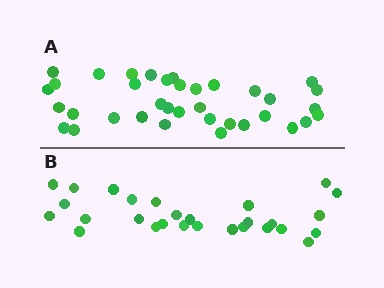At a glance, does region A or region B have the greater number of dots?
Region A (the top region) has more dots.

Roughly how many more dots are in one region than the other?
Region A has roughly 8 or so more dots than region B.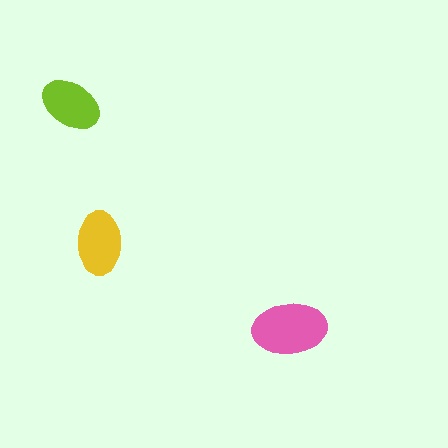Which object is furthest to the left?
The lime ellipse is leftmost.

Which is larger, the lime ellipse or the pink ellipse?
The pink one.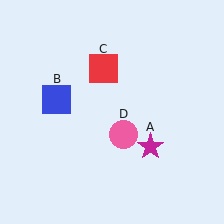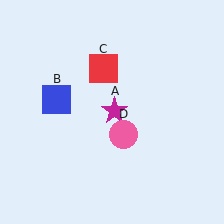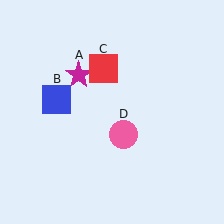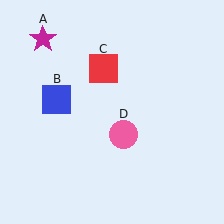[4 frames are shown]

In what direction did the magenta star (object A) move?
The magenta star (object A) moved up and to the left.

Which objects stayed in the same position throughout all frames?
Blue square (object B) and red square (object C) and pink circle (object D) remained stationary.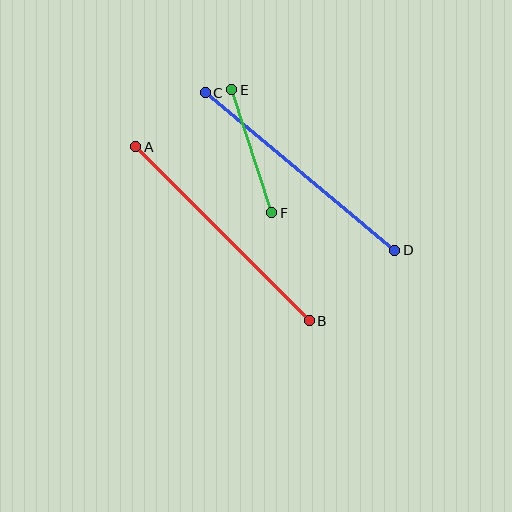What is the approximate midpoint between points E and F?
The midpoint is at approximately (252, 151) pixels.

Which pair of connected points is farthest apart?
Points C and D are farthest apart.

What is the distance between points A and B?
The distance is approximately 246 pixels.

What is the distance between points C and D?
The distance is approximately 246 pixels.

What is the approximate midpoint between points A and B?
The midpoint is at approximately (223, 234) pixels.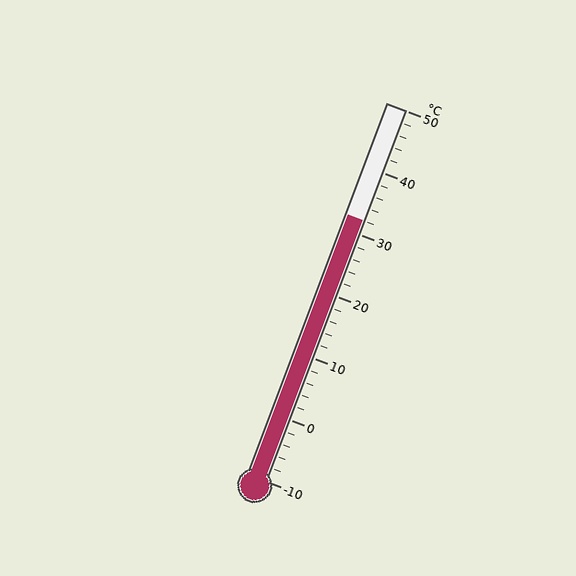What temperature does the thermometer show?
The thermometer shows approximately 32°C.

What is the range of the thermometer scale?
The thermometer scale ranges from -10°C to 50°C.